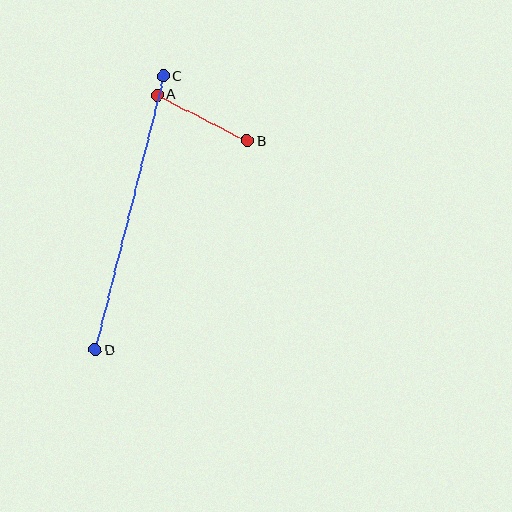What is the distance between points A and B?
The distance is approximately 101 pixels.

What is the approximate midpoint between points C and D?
The midpoint is at approximately (129, 213) pixels.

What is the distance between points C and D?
The distance is approximately 282 pixels.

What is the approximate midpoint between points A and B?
The midpoint is at approximately (202, 118) pixels.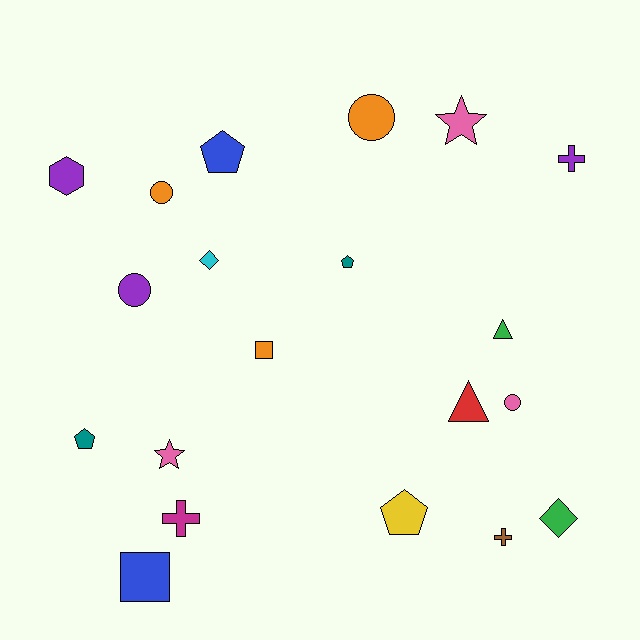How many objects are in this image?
There are 20 objects.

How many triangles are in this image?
There are 2 triangles.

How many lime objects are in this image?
There are no lime objects.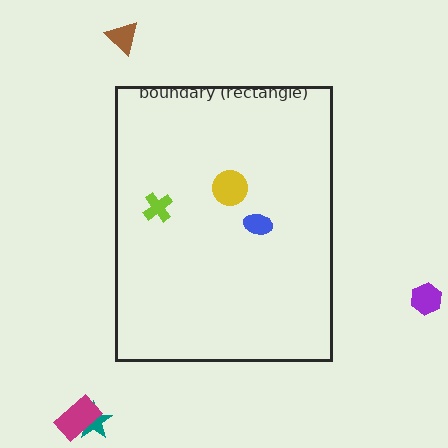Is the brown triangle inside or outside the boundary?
Outside.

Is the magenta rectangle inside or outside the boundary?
Outside.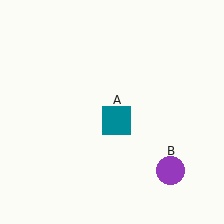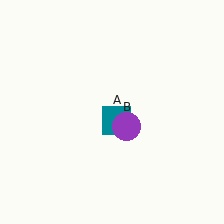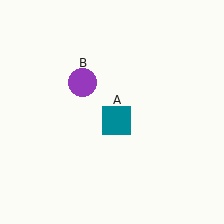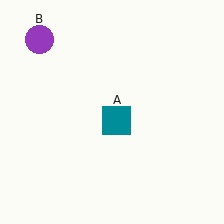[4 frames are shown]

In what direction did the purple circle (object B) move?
The purple circle (object B) moved up and to the left.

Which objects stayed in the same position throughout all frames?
Teal square (object A) remained stationary.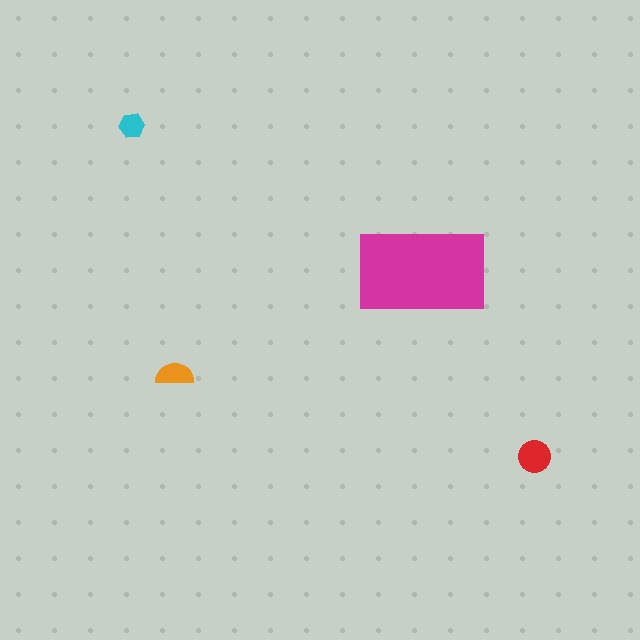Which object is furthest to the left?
The cyan hexagon is leftmost.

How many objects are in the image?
There are 4 objects in the image.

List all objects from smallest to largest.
The cyan hexagon, the orange semicircle, the red circle, the magenta rectangle.